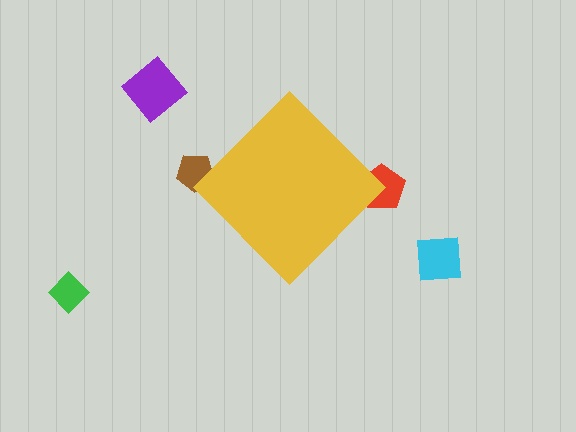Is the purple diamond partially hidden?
No, the purple diamond is fully visible.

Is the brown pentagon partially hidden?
Yes, the brown pentagon is partially hidden behind the yellow diamond.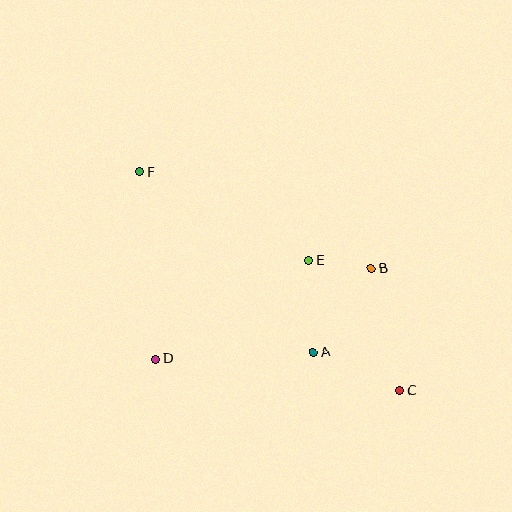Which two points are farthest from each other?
Points C and F are farthest from each other.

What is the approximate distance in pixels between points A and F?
The distance between A and F is approximately 251 pixels.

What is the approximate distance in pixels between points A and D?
The distance between A and D is approximately 158 pixels.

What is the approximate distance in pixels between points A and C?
The distance between A and C is approximately 94 pixels.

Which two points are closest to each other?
Points B and E are closest to each other.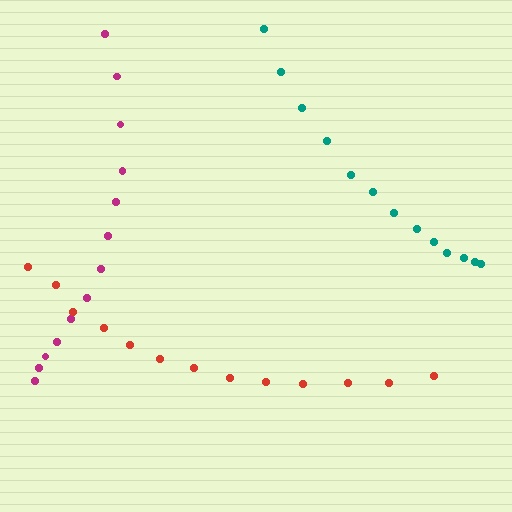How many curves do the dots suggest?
There are 3 distinct paths.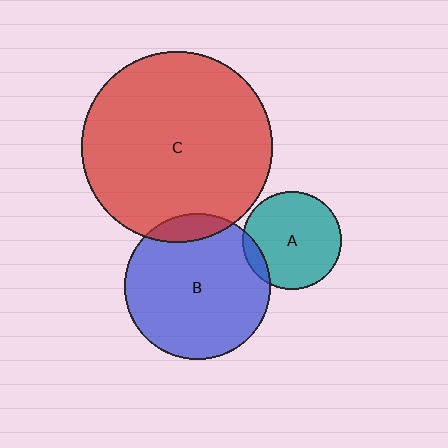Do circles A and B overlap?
Yes.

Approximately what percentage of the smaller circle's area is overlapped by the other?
Approximately 10%.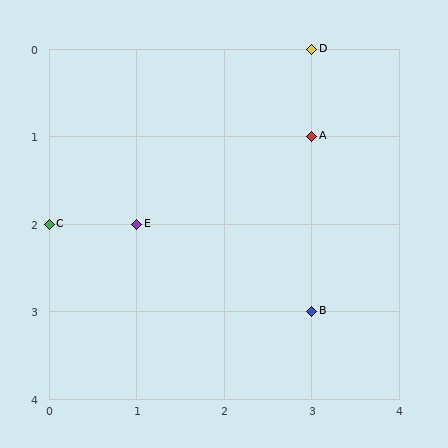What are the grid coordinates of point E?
Point E is at grid coordinates (1, 2).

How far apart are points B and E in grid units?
Points B and E are 2 columns and 1 row apart (about 2.2 grid units diagonally).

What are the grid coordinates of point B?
Point B is at grid coordinates (3, 3).